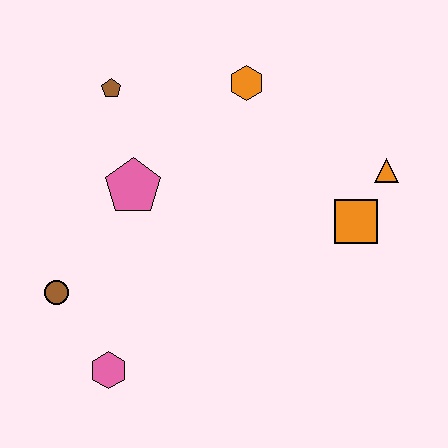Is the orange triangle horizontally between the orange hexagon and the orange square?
No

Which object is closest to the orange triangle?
The orange square is closest to the orange triangle.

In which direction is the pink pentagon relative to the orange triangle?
The pink pentagon is to the left of the orange triangle.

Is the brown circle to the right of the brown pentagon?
No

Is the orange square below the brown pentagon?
Yes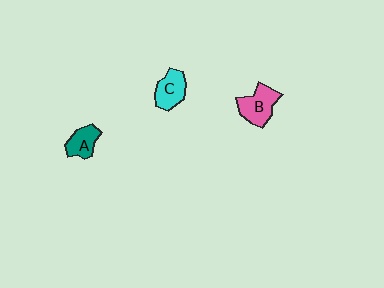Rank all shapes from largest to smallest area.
From largest to smallest: B (pink), C (cyan), A (teal).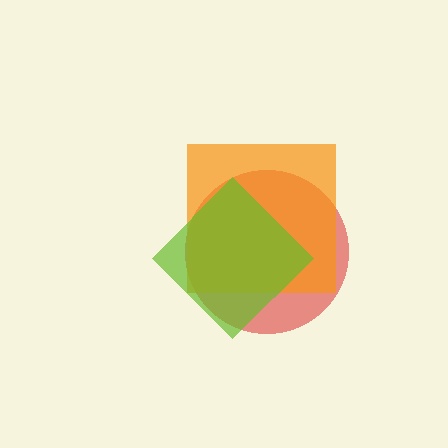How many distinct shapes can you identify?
There are 3 distinct shapes: a red circle, an orange square, a lime diamond.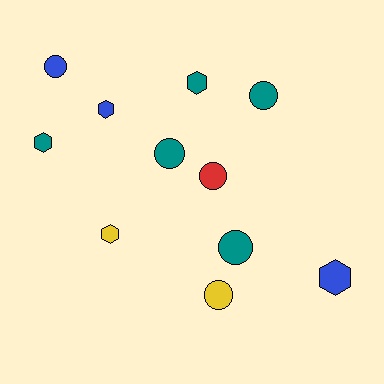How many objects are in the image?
There are 11 objects.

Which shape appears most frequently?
Circle, with 6 objects.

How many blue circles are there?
There is 1 blue circle.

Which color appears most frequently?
Teal, with 5 objects.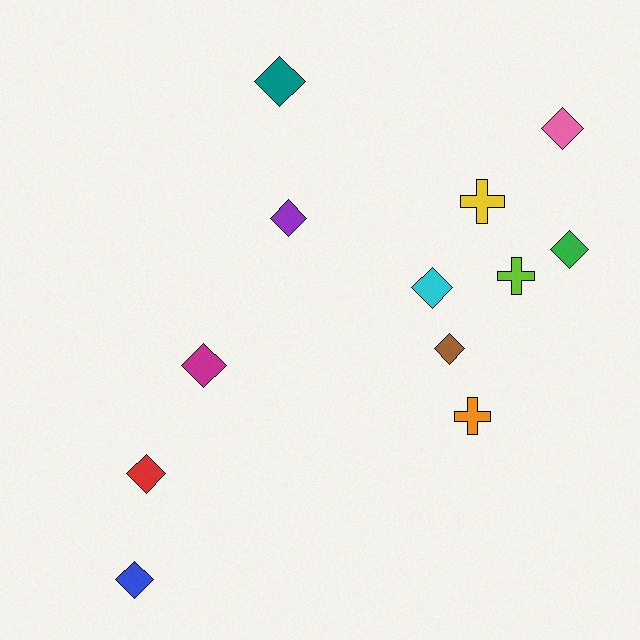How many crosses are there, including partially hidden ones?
There are 3 crosses.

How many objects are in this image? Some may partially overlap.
There are 12 objects.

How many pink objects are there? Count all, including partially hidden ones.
There is 1 pink object.